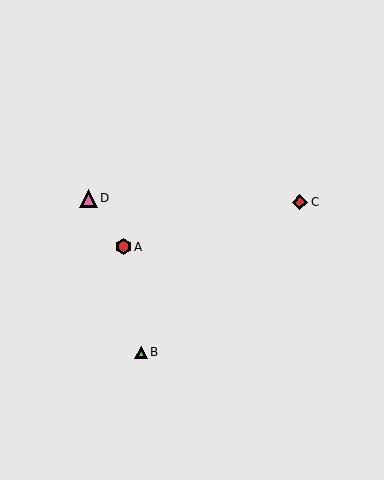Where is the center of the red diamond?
The center of the red diamond is at (300, 202).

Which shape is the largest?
The pink triangle (labeled D) is the largest.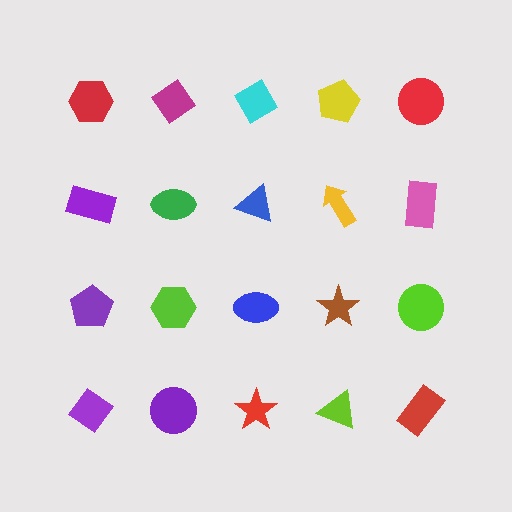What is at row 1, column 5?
A red circle.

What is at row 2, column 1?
A purple rectangle.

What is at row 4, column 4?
A lime triangle.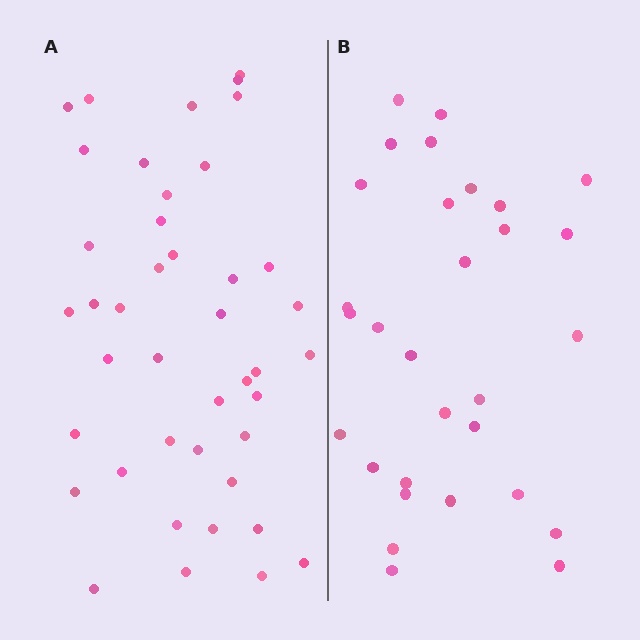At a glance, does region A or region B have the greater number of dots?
Region A (the left region) has more dots.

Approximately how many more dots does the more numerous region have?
Region A has roughly 12 or so more dots than region B.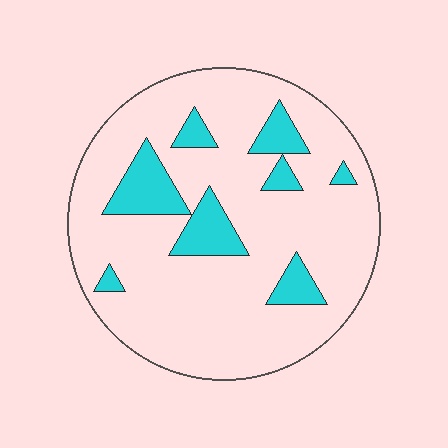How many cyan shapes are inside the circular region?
8.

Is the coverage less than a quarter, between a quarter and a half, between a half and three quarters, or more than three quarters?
Less than a quarter.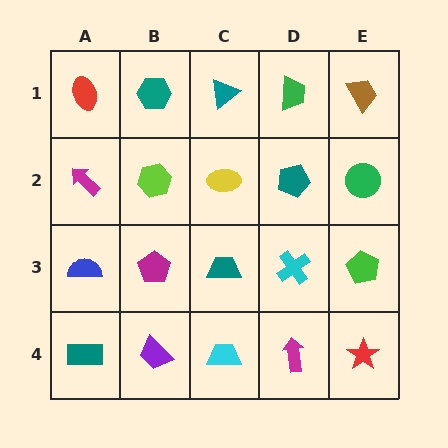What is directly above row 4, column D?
A cyan cross.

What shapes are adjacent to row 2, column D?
A green trapezoid (row 1, column D), a cyan cross (row 3, column D), a yellow ellipse (row 2, column C), a green circle (row 2, column E).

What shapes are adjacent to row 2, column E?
A brown trapezoid (row 1, column E), a green pentagon (row 3, column E), a teal pentagon (row 2, column D).